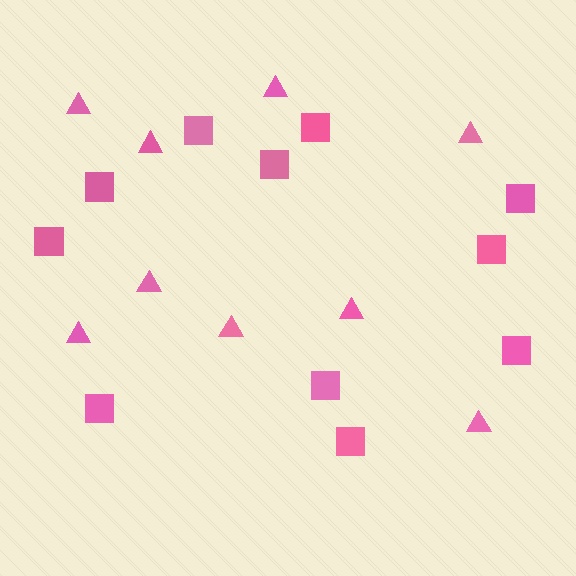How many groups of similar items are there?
There are 2 groups: one group of triangles (9) and one group of squares (11).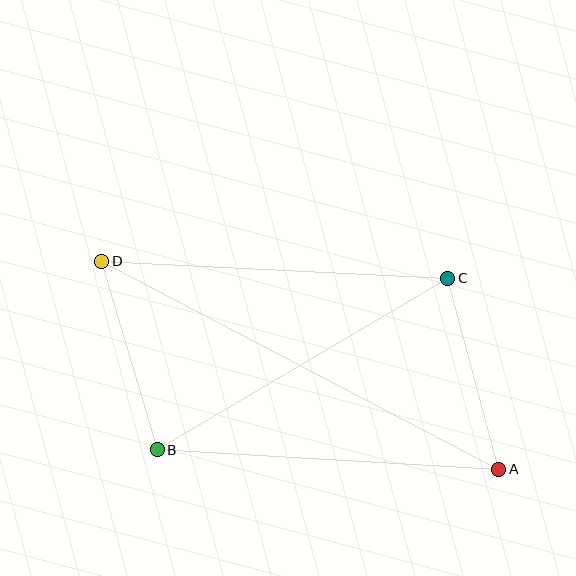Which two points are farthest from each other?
Points A and D are farthest from each other.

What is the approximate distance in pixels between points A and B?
The distance between A and B is approximately 342 pixels.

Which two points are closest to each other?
Points B and D are closest to each other.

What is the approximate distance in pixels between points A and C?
The distance between A and C is approximately 198 pixels.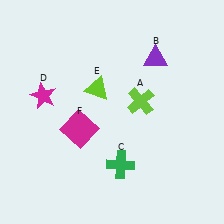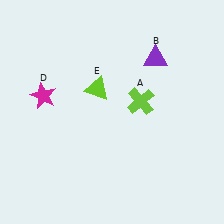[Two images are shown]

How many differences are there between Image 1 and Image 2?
There are 2 differences between the two images.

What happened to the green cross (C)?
The green cross (C) was removed in Image 2. It was in the bottom-right area of Image 1.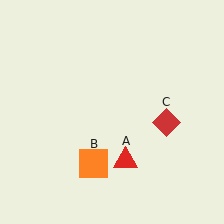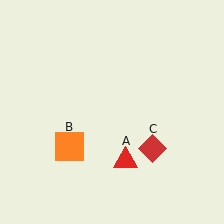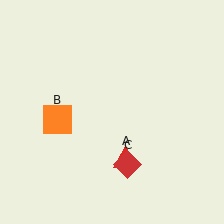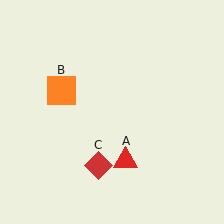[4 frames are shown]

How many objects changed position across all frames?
2 objects changed position: orange square (object B), red diamond (object C).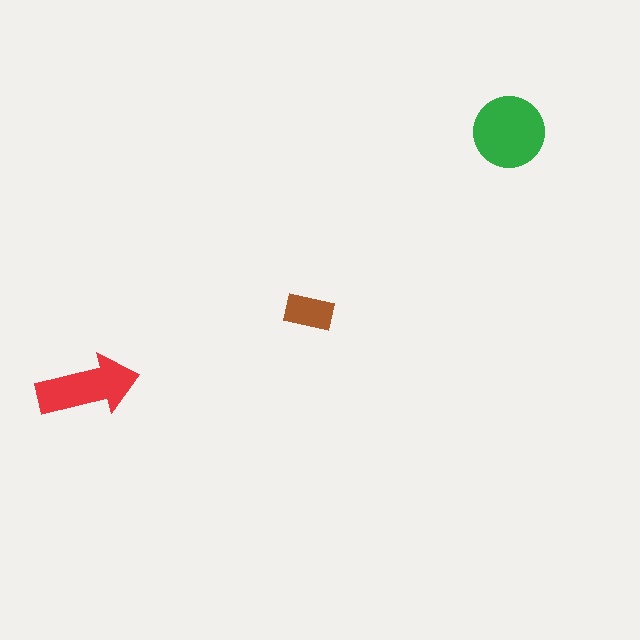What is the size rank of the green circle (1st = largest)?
1st.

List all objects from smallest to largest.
The brown rectangle, the red arrow, the green circle.